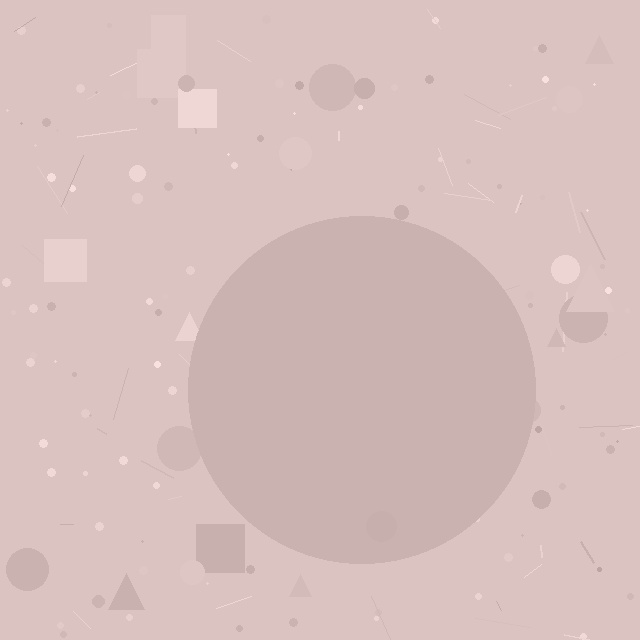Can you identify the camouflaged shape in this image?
The camouflaged shape is a circle.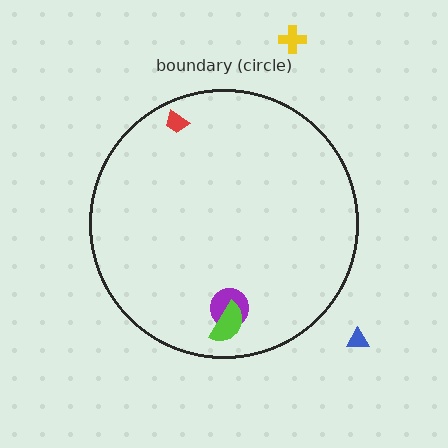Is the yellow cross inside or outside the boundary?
Outside.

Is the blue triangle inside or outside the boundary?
Outside.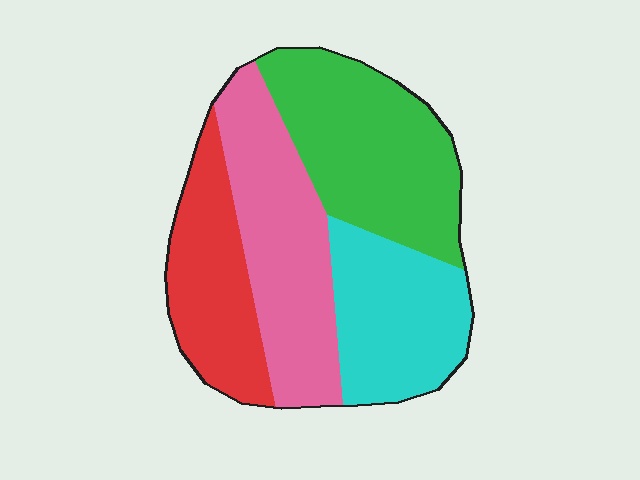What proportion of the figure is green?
Green takes up about one third (1/3) of the figure.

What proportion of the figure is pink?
Pink takes up between a quarter and a half of the figure.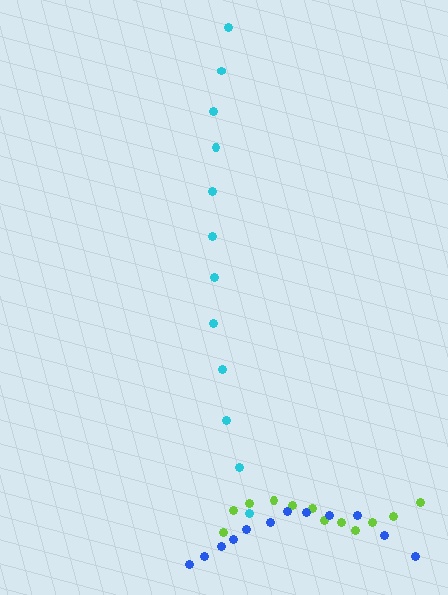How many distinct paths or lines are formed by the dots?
There are 3 distinct paths.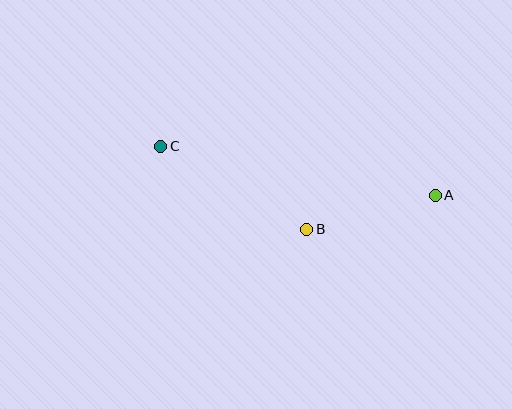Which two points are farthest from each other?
Points A and C are farthest from each other.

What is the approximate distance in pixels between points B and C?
The distance between B and C is approximately 168 pixels.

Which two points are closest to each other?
Points A and B are closest to each other.